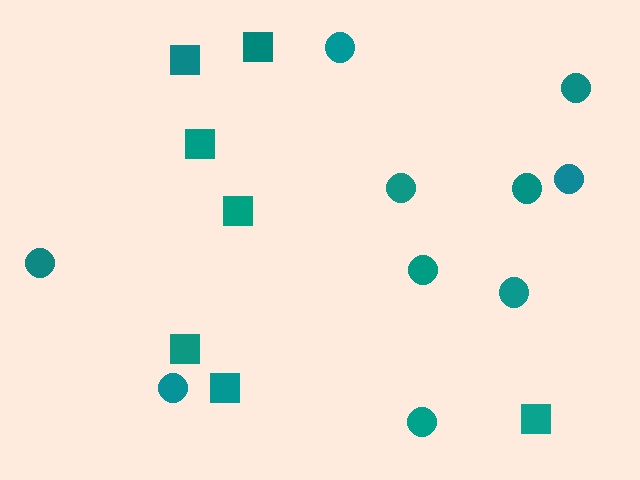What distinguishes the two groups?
There are 2 groups: one group of squares (7) and one group of circles (10).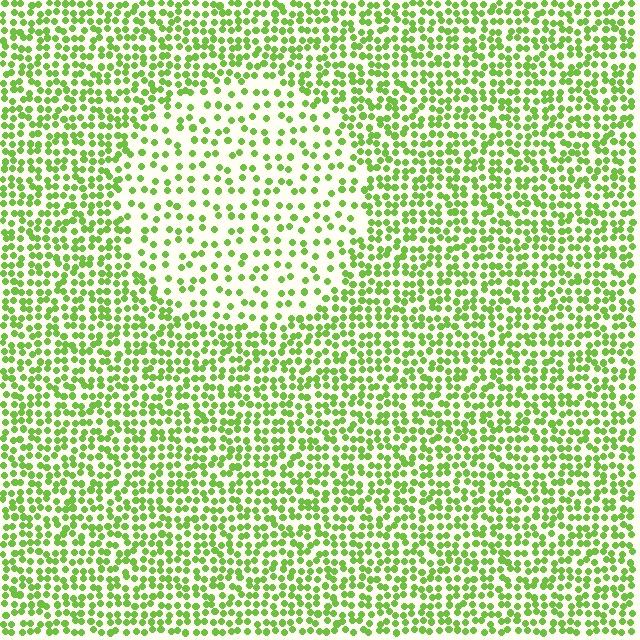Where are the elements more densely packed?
The elements are more densely packed outside the circle boundary.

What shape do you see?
I see a circle.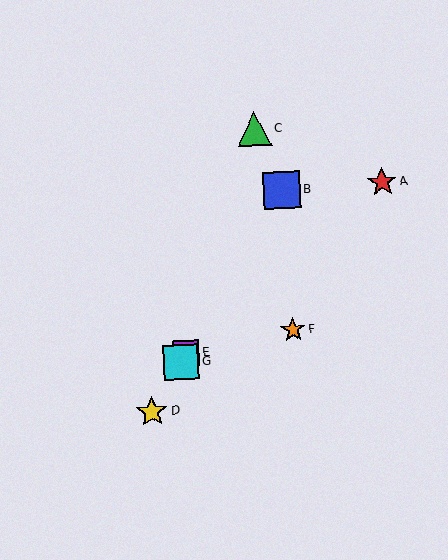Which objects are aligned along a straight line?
Objects B, D, E, G are aligned along a straight line.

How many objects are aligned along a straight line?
4 objects (B, D, E, G) are aligned along a straight line.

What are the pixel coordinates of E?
Object E is at (186, 353).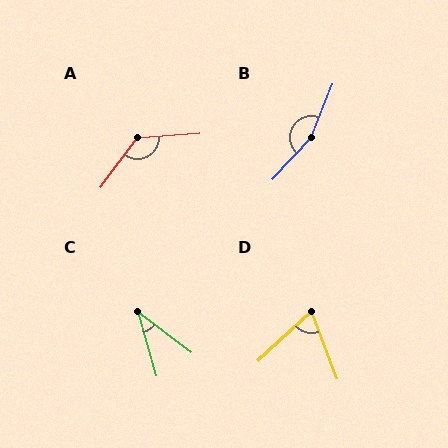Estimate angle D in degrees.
Approximately 68 degrees.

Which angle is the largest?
B, at approximately 159 degrees.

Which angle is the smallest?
C, at approximately 37 degrees.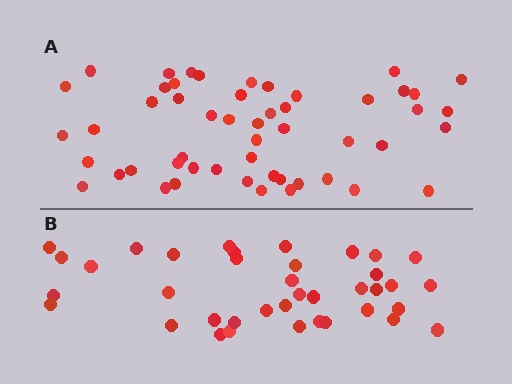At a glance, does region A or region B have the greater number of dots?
Region A (the top region) has more dots.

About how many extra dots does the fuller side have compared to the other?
Region A has approximately 15 more dots than region B.